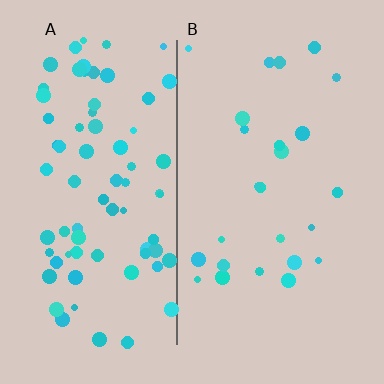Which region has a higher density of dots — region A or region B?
A (the left).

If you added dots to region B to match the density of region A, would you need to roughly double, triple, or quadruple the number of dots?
Approximately triple.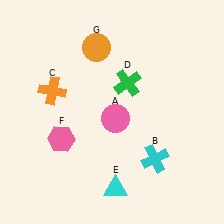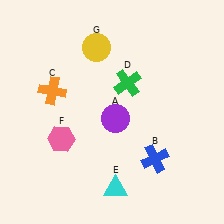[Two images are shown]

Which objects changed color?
A changed from pink to purple. B changed from cyan to blue. G changed from orange to yellow.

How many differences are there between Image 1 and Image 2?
There are 3 differences between the two images.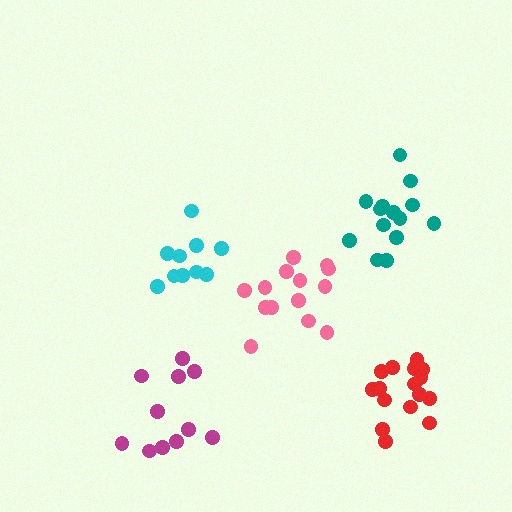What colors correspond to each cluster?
The clusters are colored: teal, magenta, pink, cyan, red.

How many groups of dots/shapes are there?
There are 5 groups.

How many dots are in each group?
Group 1: 14 dots, Group 2: 11 dots, Group 3: 14 dots, Group 4: 10 dots, Group 5: 16 dots (65 total).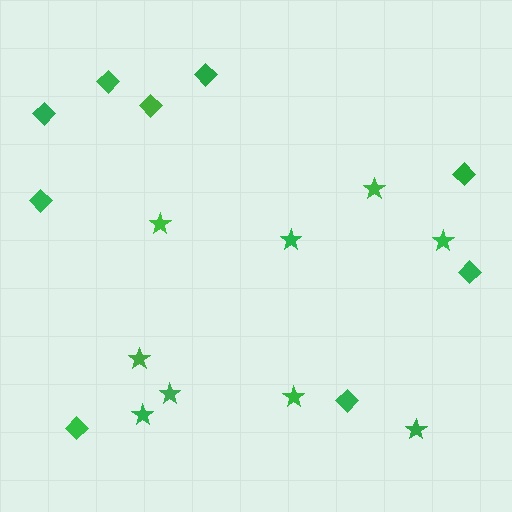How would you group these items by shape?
There are 2 groups: one group of diamonds (9) and one group of stars (9).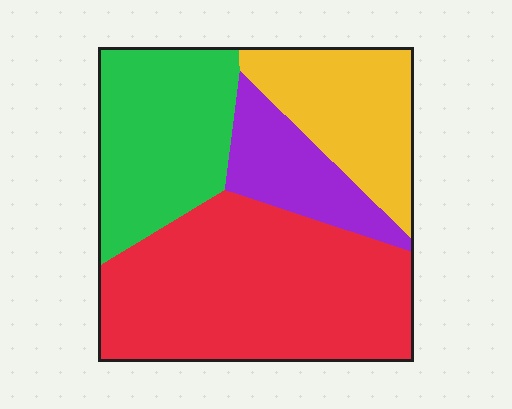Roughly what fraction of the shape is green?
Green takes up between a sixth and a third of the shape.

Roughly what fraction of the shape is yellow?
Yellow takes up less than a quarter of the shape.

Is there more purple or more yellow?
Yellow.